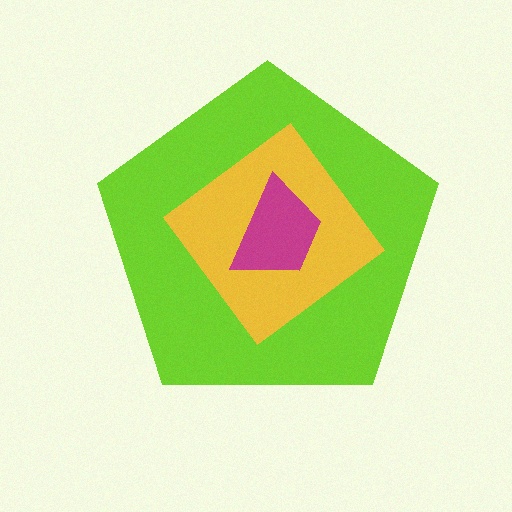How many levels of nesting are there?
3.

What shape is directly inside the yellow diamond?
The magenta trapezoid.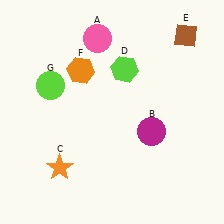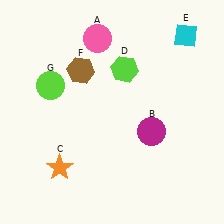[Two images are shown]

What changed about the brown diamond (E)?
In Image 1, E is brown. In Image 2, it changed to cyan.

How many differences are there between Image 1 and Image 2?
There are 2 differences between the two images.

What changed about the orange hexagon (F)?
In Image 1, F is orange. In Image 2, it changed to brown.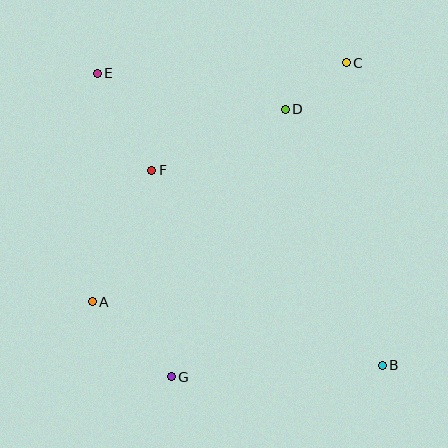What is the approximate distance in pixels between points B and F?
The distance between B and F is approximately 302 pixels.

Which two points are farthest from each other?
Points B and E are farthest from each other.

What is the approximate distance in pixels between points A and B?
The distance between A and B is approximately 297 pixels.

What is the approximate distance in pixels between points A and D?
The distance between A and D is approximately 273 pixels.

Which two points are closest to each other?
Points C and D are closest to each other.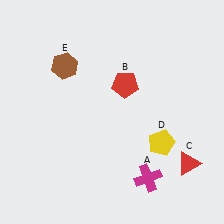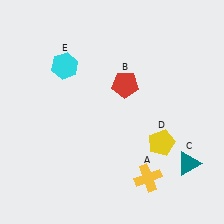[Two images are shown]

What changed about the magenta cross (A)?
In Image 1, A is magenta. In Image 2, it changed to yellow.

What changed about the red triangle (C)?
In Image 1, C is red. In Image 2, it changed to teal.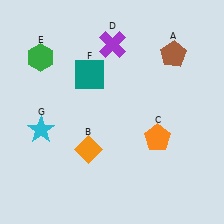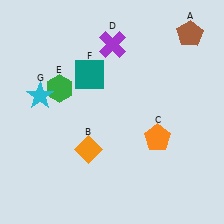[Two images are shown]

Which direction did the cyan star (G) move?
The cyan star (G) moved up.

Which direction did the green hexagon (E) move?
The green hexagon (E) moved down.